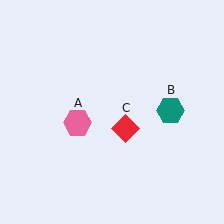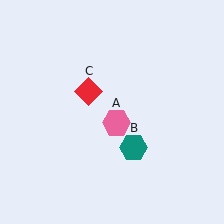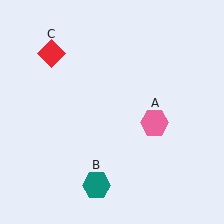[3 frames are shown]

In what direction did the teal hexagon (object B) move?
The teal hexagon (object B) moved down and to the left.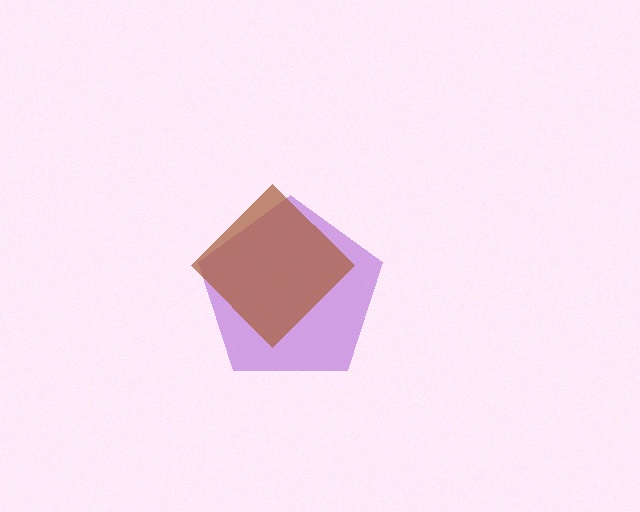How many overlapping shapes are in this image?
There are 2 overlapping shapes in the image.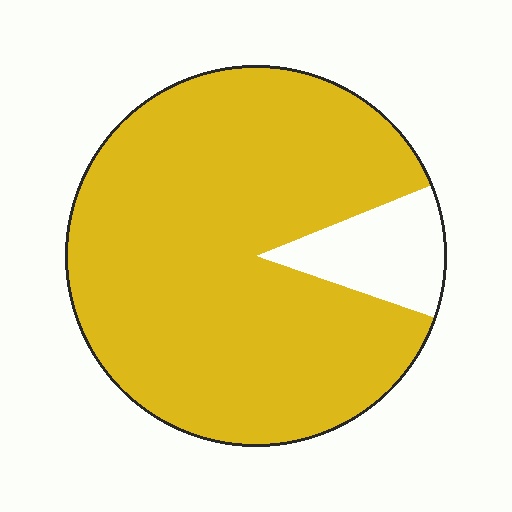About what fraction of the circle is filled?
About seven eighths (7/8).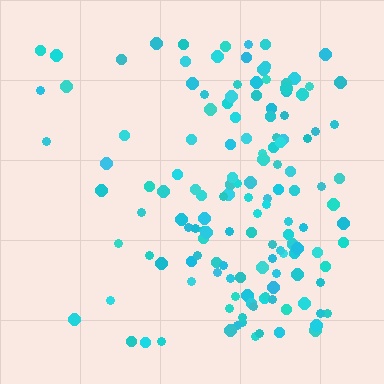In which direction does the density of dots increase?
From left to right, with the right side densest.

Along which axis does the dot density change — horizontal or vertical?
Horizontal.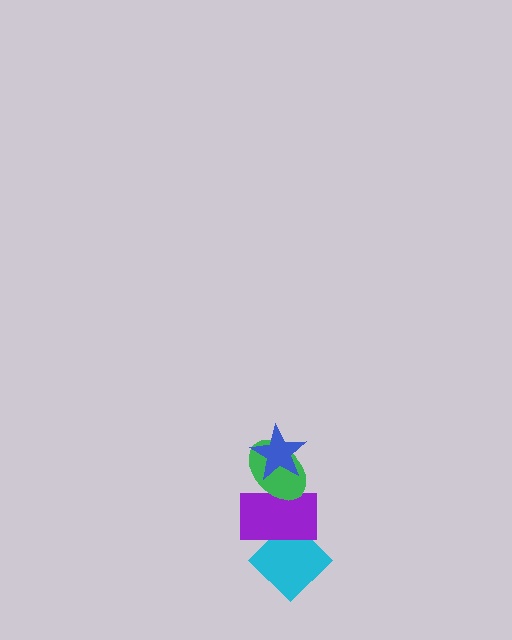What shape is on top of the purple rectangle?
The green ellipse is on top of the purple rectangle.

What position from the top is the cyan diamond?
The cyan diamond is 4th from the top.